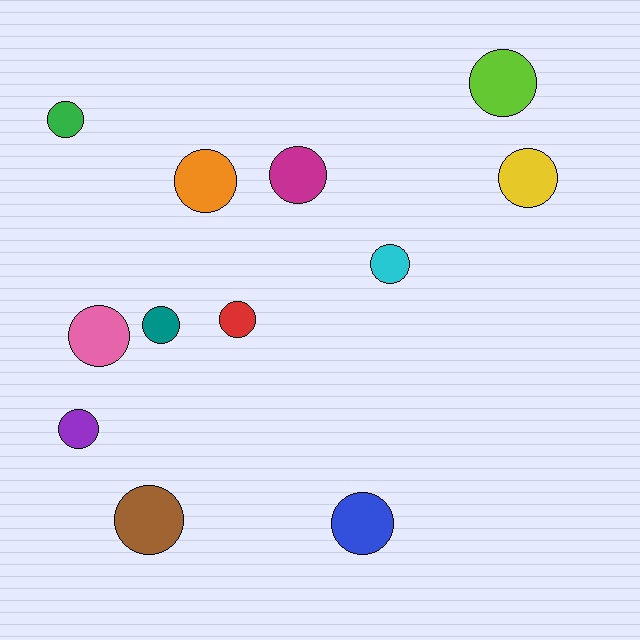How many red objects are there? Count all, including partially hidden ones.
There is 1 red object.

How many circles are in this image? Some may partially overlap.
There are 12 circles.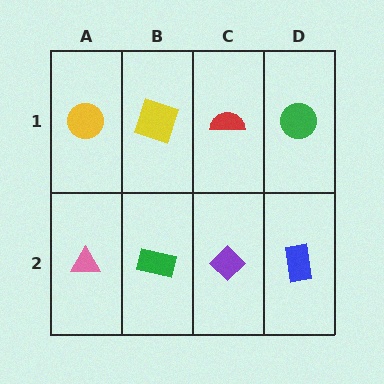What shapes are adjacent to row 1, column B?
A green rectangle (row 2, column B), a yellow circle (row 1, column A), a red semicircle (row 1, column C).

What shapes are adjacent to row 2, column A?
A yellow circle (row 1, column A), a green rectangle (row 2, column B).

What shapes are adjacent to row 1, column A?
A pink triangle (row 2, column A), a yellow square (row 1, column B).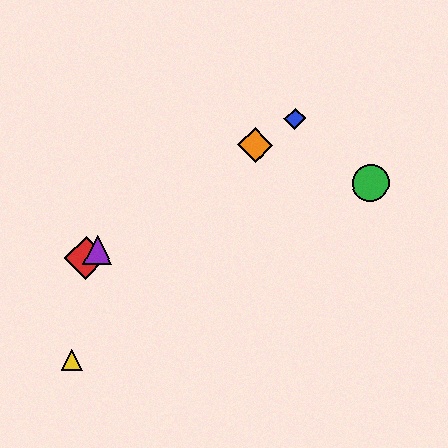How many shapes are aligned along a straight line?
4 shapes (the red diamond, the blue diamond, the purple triangle, the orange diamond) are aligned along a straight line.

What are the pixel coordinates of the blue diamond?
The blue diamond is at (295, 119).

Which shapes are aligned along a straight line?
The red diamond, the blue diamond, the purple triangle, the orange diamond are aligned along a straight line.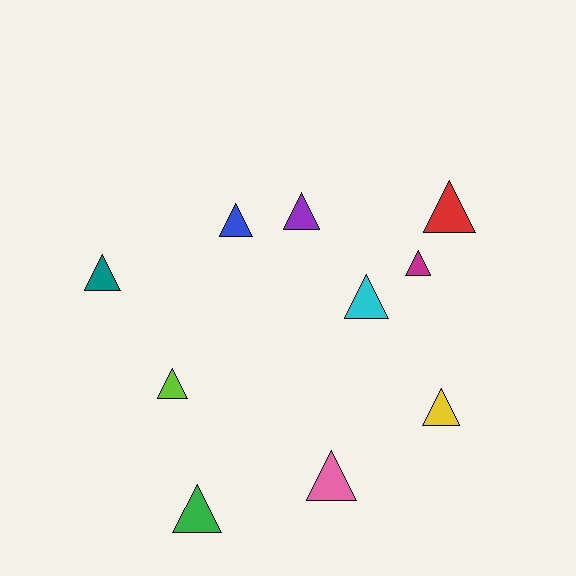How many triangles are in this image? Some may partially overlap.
There are 10 triangles.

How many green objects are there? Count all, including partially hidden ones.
There is 1 green object.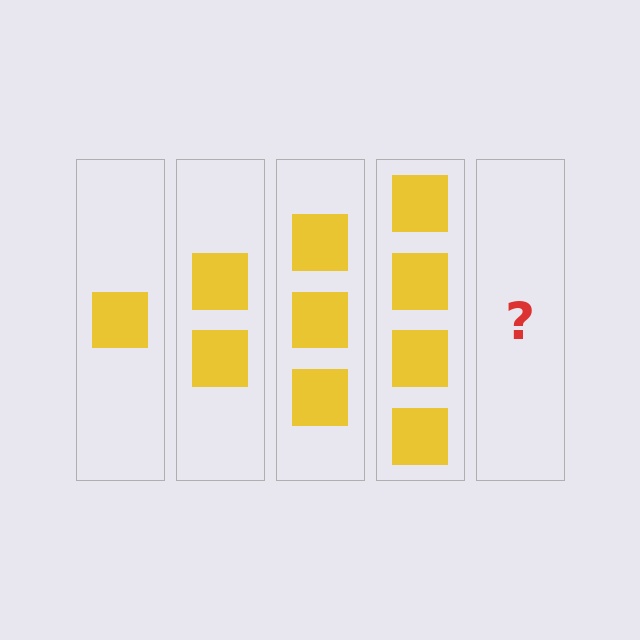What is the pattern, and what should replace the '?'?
The pattern is that each step adds one more square. The '?' should be 5 squares.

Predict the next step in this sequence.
The next step is 5 squares.